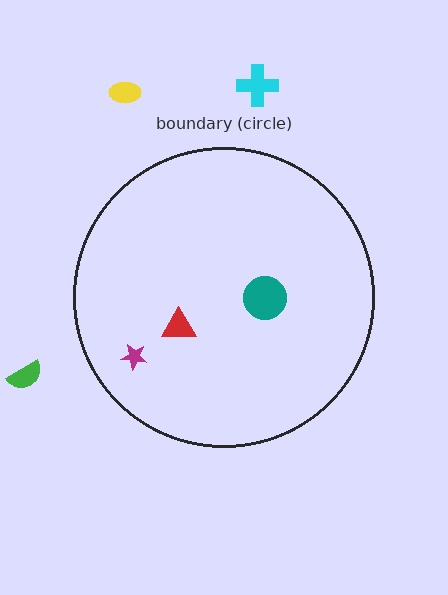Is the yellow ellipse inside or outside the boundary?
Outside.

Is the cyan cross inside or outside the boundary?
Outside.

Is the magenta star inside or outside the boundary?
Inside.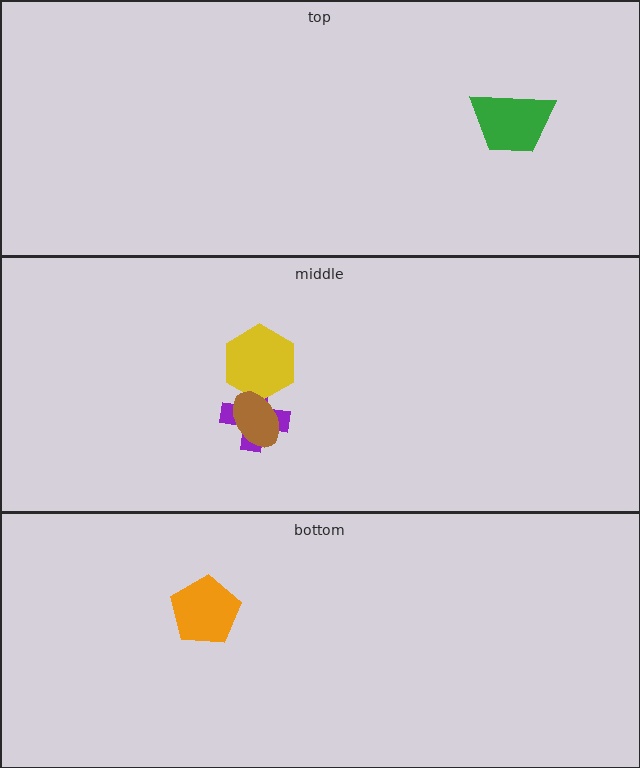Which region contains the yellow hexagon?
The middle region.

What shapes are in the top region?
The green trapezoid.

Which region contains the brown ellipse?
The middle region.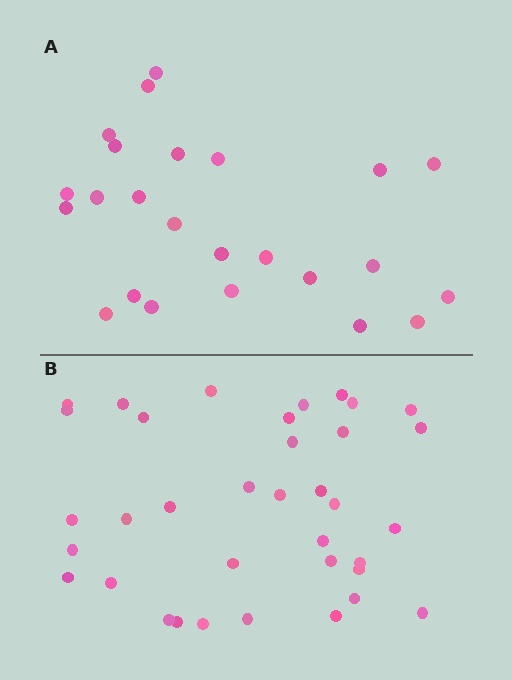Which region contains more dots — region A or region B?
Region B (the bottom region) has more dots.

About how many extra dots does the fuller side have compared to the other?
Region B has roughly 12 or so more dots than region A.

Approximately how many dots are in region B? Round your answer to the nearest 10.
About 40 dots. (The exact count is 36, which rounds to 40.)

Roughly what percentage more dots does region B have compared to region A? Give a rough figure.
About 50% more.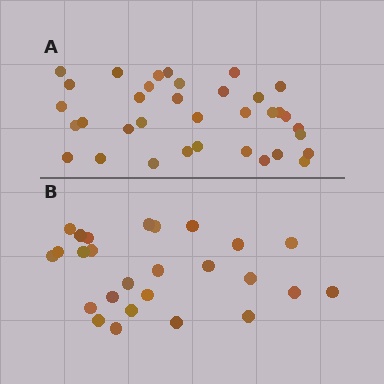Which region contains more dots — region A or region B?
Region A (the top region) has more dots.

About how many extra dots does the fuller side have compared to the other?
Region A has roughly 8 or so more dots than region B.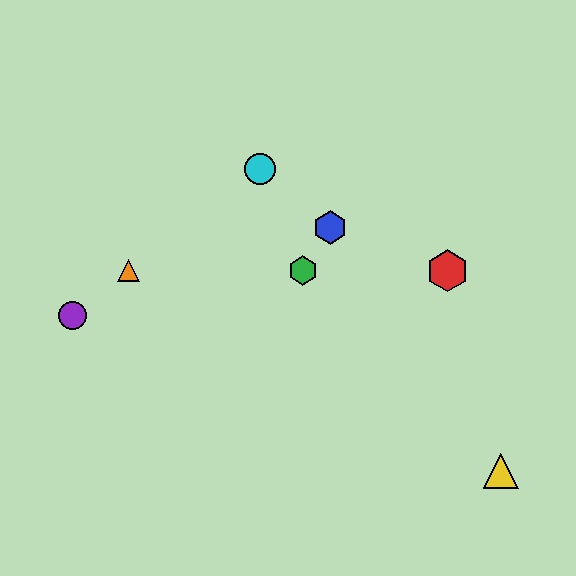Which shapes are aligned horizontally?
The red hexagon, the green hexagon, the orange triangle are aligned horizontally.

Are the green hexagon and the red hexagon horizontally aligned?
Yes, both are at y≈271.